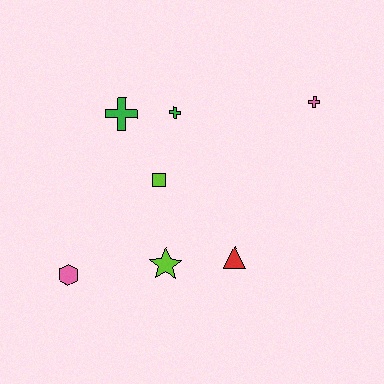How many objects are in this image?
There are 7 objects.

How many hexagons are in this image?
There is 1 hexagon.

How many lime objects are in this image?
There are 2 lime objects.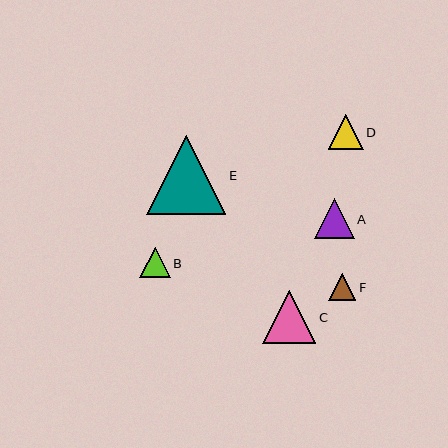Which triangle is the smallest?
Triangle F is the smallest with a size of approximately 27 pixels.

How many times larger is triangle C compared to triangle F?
Triangle C is approximately 2.0 times the size of triangle F.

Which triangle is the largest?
Triangle E is the largest with a size of approximately 79 pixels.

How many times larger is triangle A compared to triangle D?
Triangle A is approximately 1.1 times the size of triangle D.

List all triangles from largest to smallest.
From largest to smallest: E, C, A, D, B, F.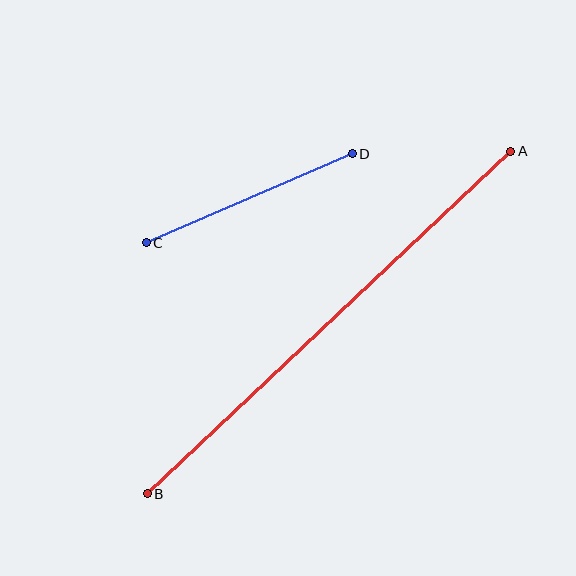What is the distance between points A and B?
The distance is approximately 499 pixels.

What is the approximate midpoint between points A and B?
The midpoint is at approximately (329, 323) pixels.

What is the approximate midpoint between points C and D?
The midpoint is at approximately (249, 198) pixels.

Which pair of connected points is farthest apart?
Points A and B are farthest apart.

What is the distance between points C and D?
The distance is approximately 224 pixels.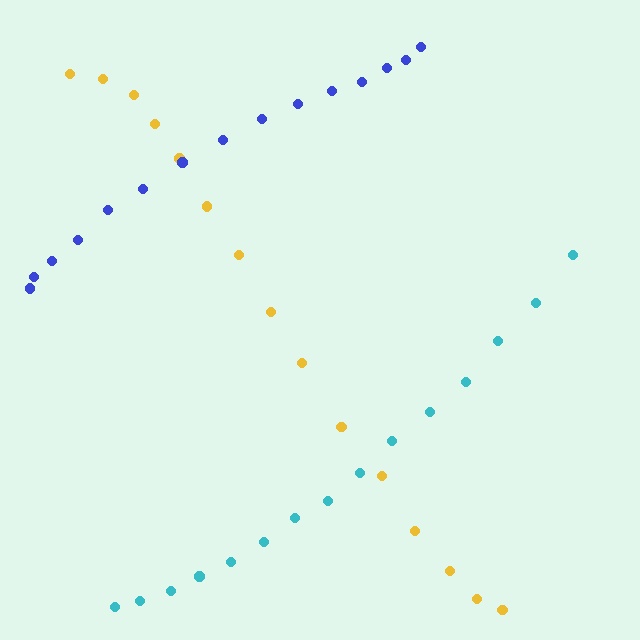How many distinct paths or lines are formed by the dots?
There are 3 distinct paths.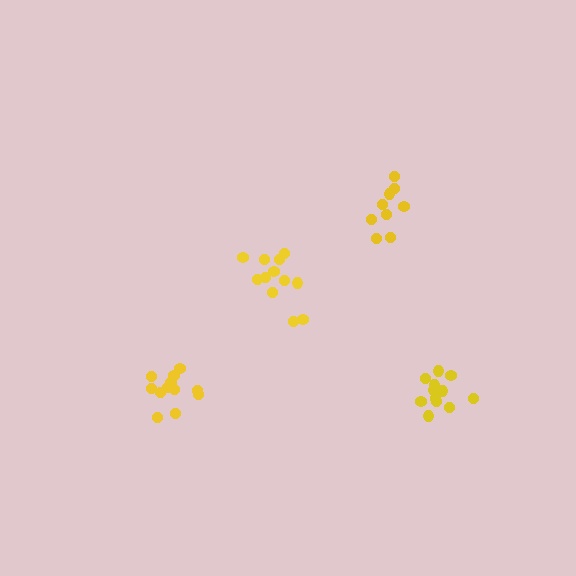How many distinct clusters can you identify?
There are 4 distinct clusters.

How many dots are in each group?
Group 1: 9 dots, Group 2: 13 dots, Group 3: 12 dots, Group 4: 12 dots (46 total).